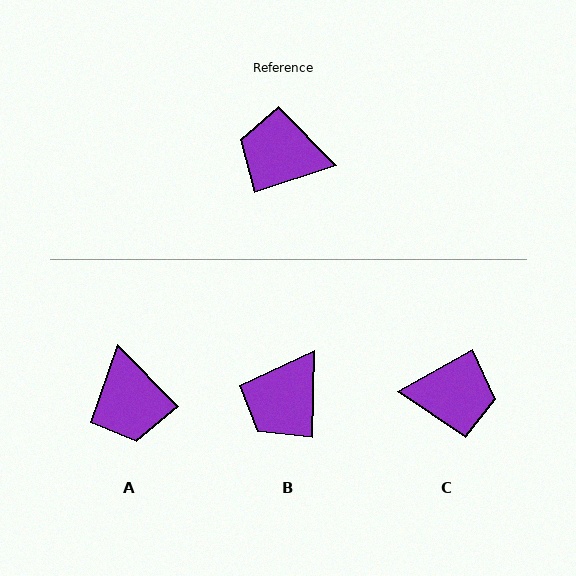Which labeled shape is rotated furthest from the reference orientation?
C, about 169 degrees away.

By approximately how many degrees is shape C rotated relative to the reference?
Approximately 169 degrees clockwise.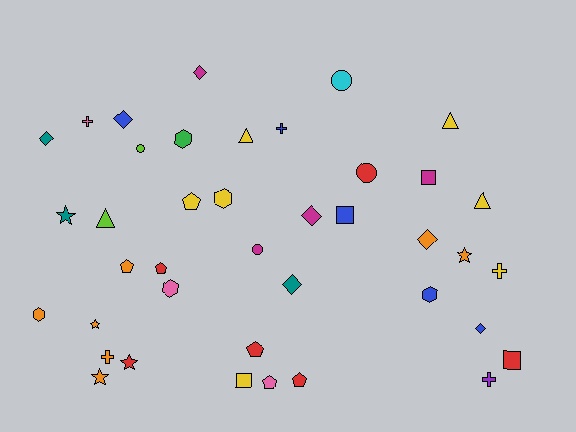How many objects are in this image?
There are 40 objects.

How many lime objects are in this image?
There are 2 lime objects.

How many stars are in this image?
There are 5 stars.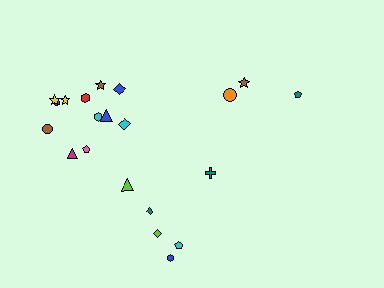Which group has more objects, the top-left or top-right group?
The top-left group.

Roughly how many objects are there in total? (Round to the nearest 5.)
Roughly 20 objects in total.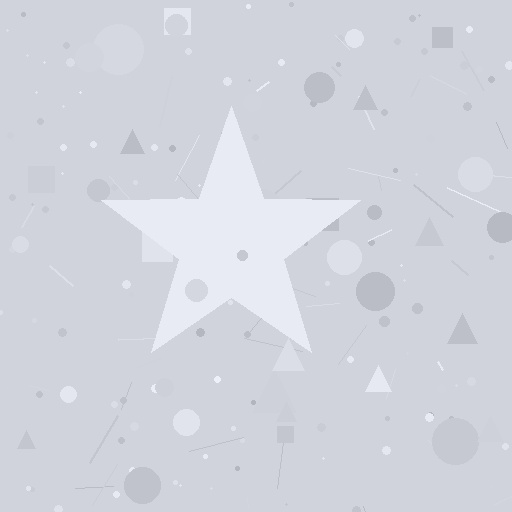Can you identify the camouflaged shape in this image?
The camouflaged shape is a star.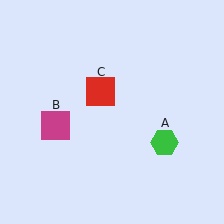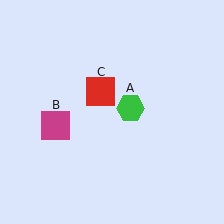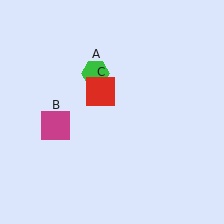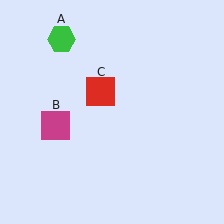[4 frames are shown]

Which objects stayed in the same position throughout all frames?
Magenta square (object B) and red square (object C) remained stationary.